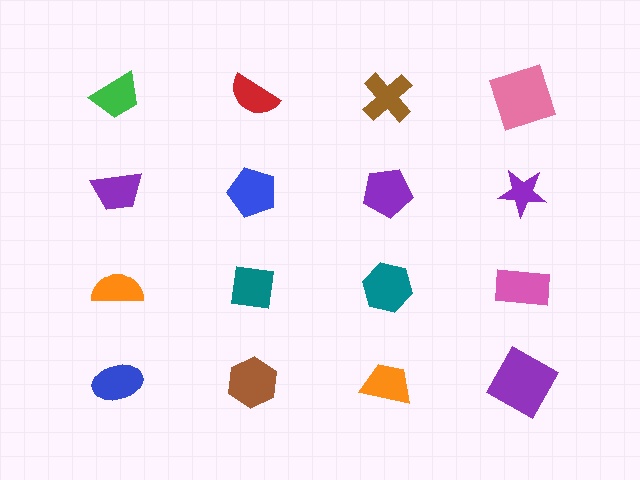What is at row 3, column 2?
A teal square.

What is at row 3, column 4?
A pink rectangle.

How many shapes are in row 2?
4 shapes.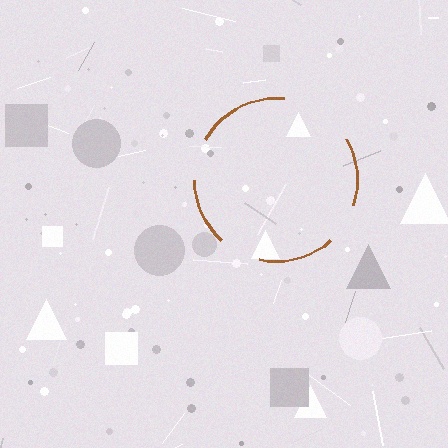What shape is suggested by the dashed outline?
The dashed outline suggests a circle.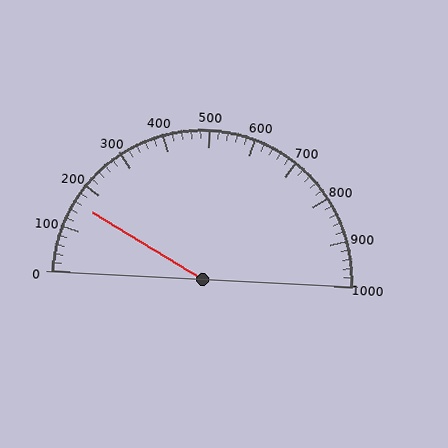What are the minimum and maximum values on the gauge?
The gauge ranges from 0 to 1000.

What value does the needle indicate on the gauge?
The needle indicates approximately 160.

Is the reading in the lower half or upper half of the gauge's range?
The reading is in the lower half of the range (0 to 1000).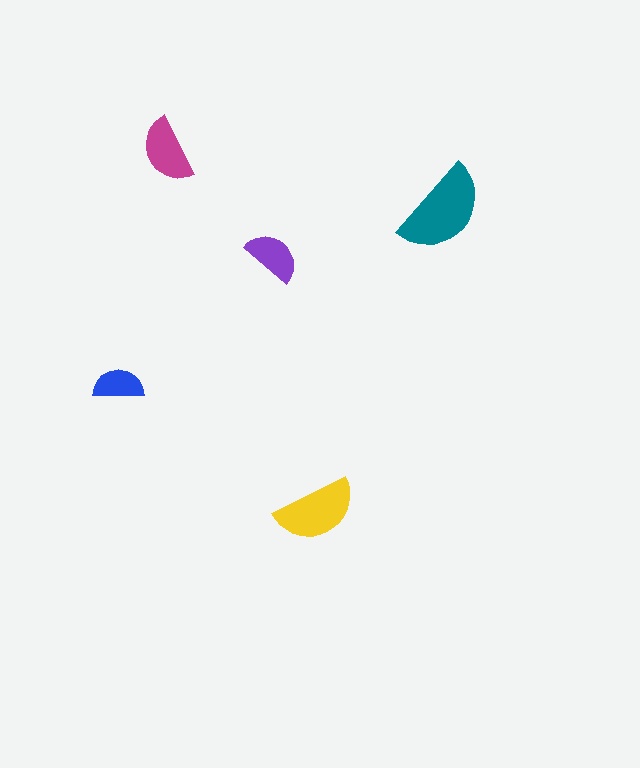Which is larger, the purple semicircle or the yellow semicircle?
The yellow one.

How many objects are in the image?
There are 5 objects in the image.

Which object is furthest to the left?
The blue semicircle is leftmost.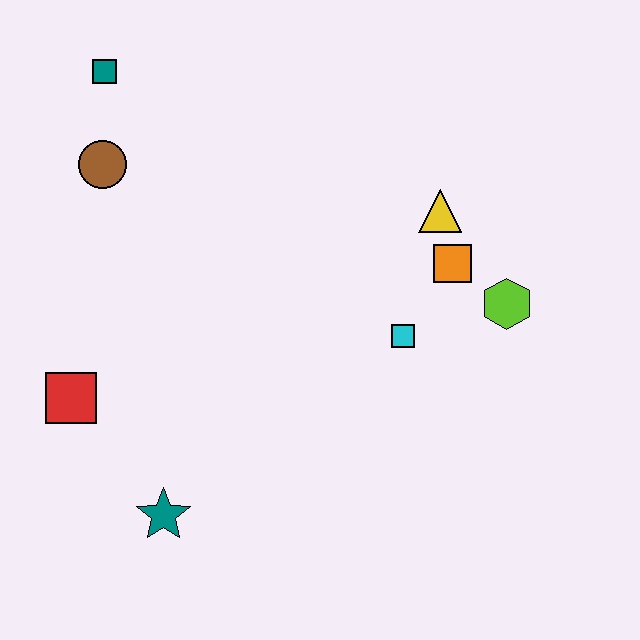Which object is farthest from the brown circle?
The lime hexagon is farthest from the brown circle.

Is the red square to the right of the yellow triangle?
No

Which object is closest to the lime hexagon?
The orange square is closest to the lime hexagon.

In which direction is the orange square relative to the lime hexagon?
The orange square is to the left of the lime hexagon.